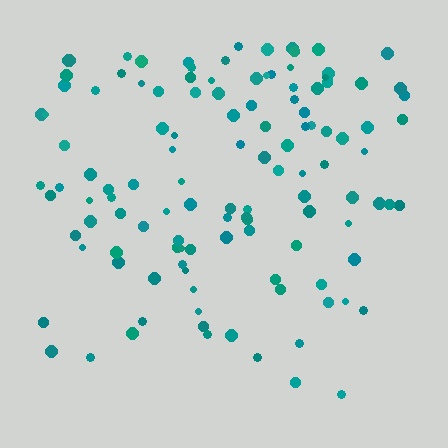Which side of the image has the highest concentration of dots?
The top.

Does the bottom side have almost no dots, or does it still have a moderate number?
Still a moderate number, just noticeably fewer than the top.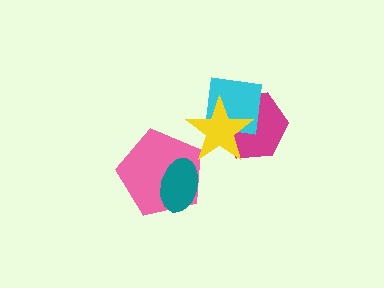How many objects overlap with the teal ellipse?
1 object overlaps with the teal ellipse.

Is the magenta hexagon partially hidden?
Yes, it is partially covered by another shape.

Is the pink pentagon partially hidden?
Yes, it is partially covered by another shape.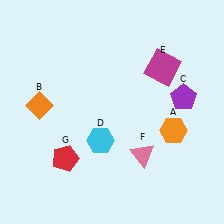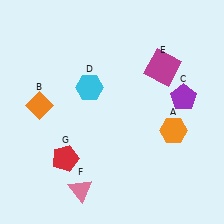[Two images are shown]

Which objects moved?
The objects that moved are: the cyan hexagon (D), the pink triangle (F).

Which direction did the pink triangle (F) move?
The pink triangle (F) moved left.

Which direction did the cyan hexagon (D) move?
The cyan hexagon (D) moved up.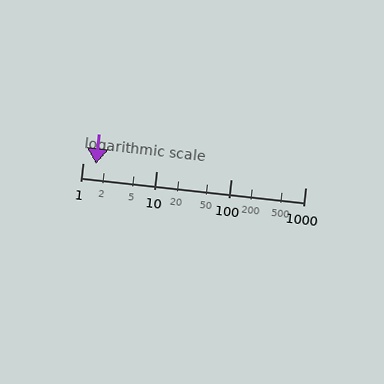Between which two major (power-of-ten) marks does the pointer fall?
The pointer is between 1 and 10.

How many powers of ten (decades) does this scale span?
The scale spans 3 decades, from 1 to 1000.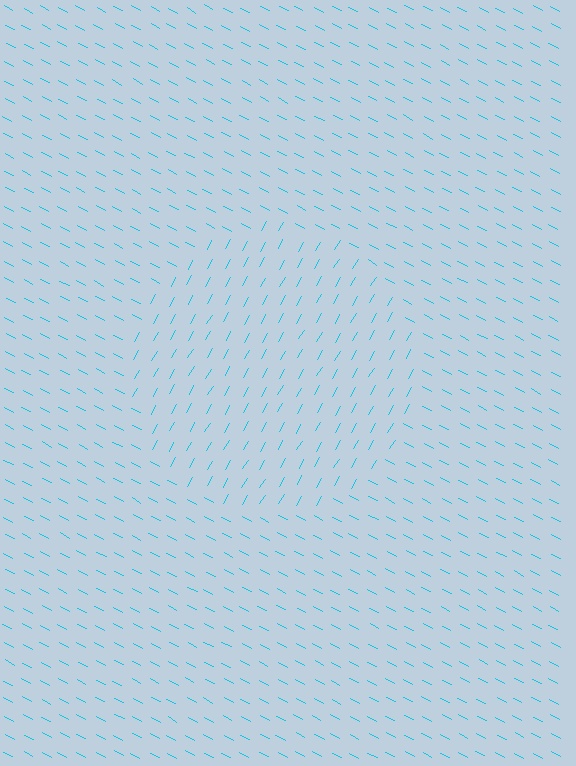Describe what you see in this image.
The image is filled with small cyan line segments. A circle region in the image has lines oriented differently from the surrounding lines, creating a visible texture boundary.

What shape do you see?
I see a circle.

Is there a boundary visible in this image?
Yes, there is a texture boundary formed by a change in line orientation.